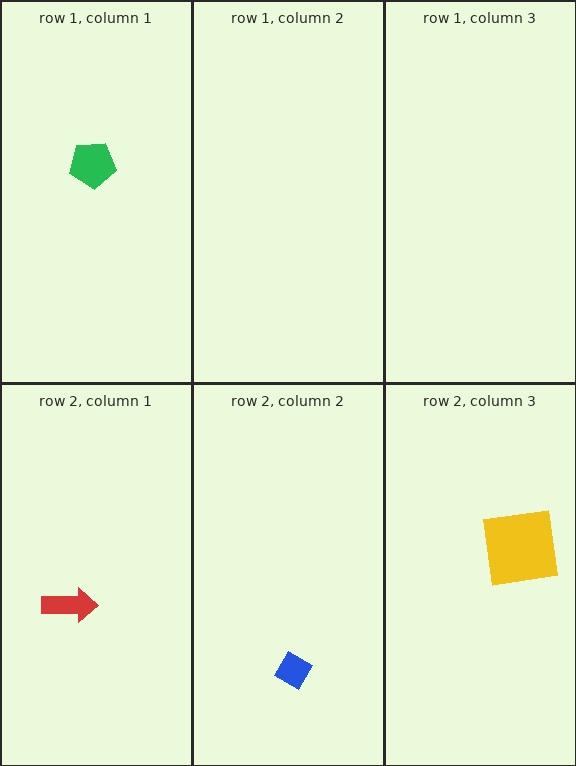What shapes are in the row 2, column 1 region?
The red arrow.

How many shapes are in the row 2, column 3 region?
1.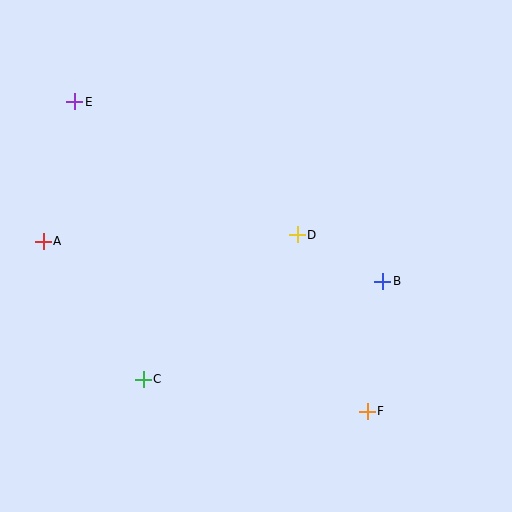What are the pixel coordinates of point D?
Point D is at (297, 235).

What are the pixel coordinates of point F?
Point F is at (367, 411).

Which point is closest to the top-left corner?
Point E is closest to the top-left corner.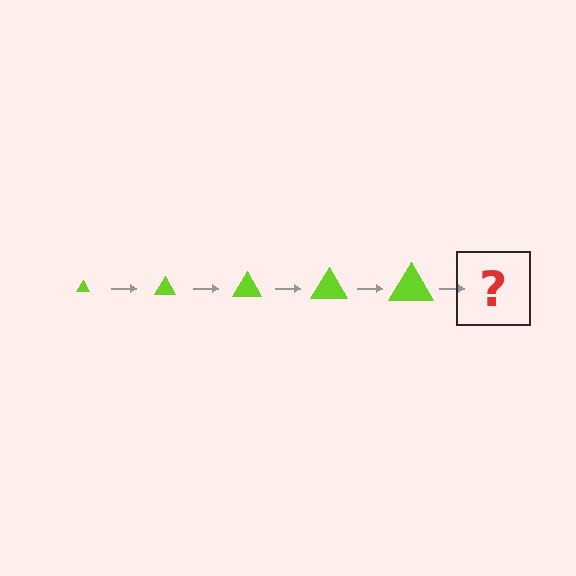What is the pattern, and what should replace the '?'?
The pattern is that the triangle gets progressively larger each step. The '?' should be a lime triangle, larger than the previous one.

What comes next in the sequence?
The next element should be a lime triangle, larger than the previous one.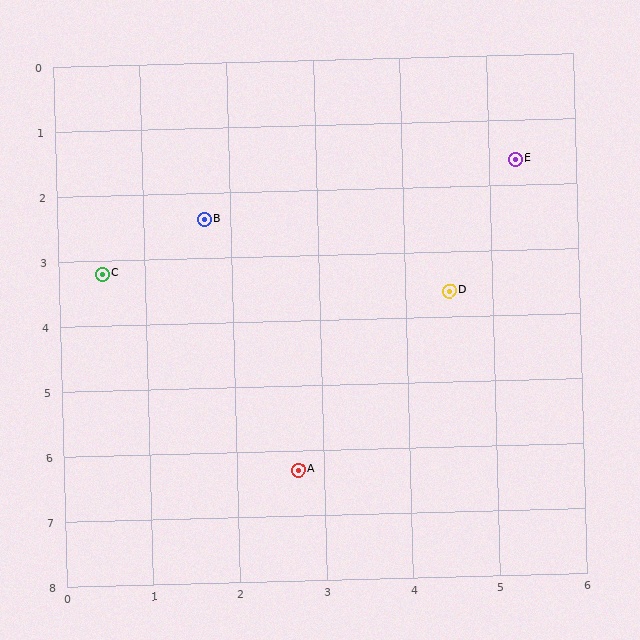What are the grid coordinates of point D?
Point D is at approximately (4.5, 3.6).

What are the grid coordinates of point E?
Point E is at approximately (5.3, 1.6).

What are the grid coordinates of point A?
Point A is at approximately (2.7, 6.3).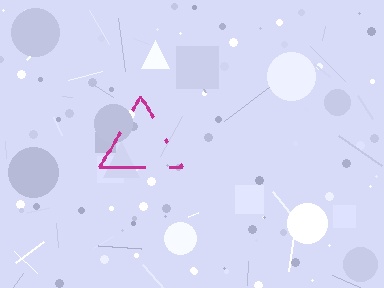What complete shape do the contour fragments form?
The contour fragments form a triangle.